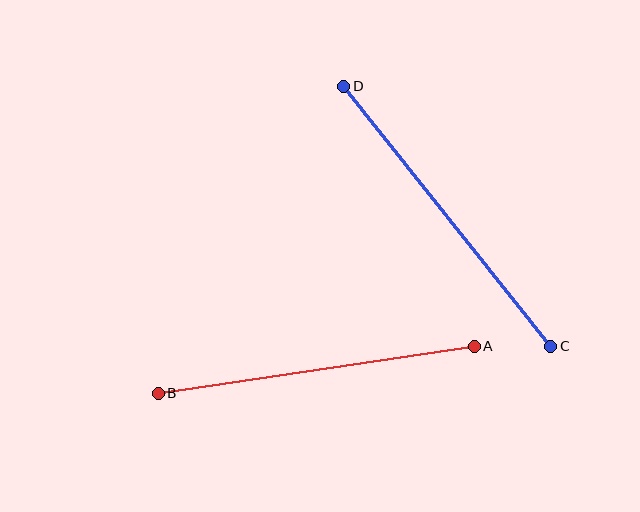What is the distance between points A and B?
The distance is approximately 319 pixels.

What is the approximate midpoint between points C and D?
The midpoint is at approximately (447, 216) pixels.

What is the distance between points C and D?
The distance is approximately 332 pixels.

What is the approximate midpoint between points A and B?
The midpoint is at approximately (316, 370) pixels.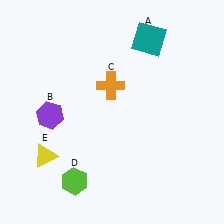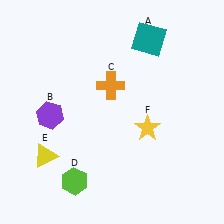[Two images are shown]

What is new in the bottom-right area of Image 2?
A yellow star (F) was added in the bottom-right area of Image 2.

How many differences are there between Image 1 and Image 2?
There is 1 difference between the two images.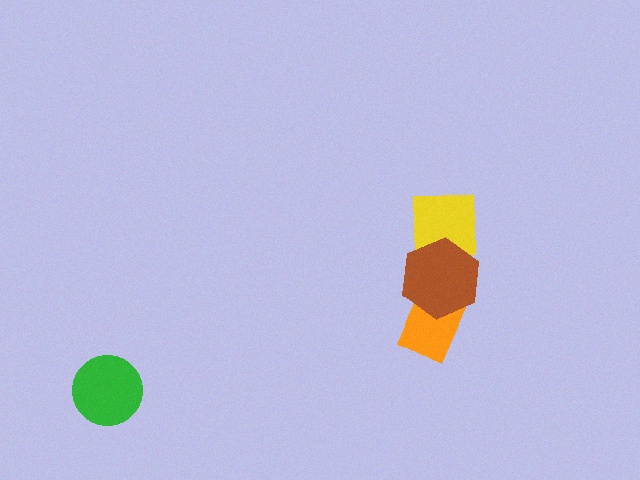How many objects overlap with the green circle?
0 objects overlap with the green circle.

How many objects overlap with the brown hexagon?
2 objects overlap with the brown hexagon.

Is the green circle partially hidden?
No, no other shape covers it.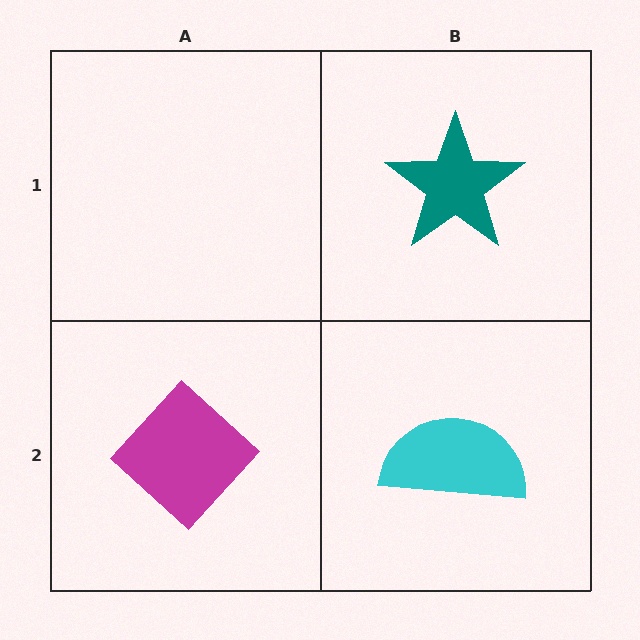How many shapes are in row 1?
1 shape.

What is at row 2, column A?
A magenta diamond.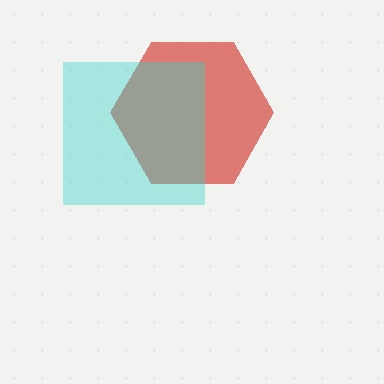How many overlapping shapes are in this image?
There are 2 overlapping shapes in the image.